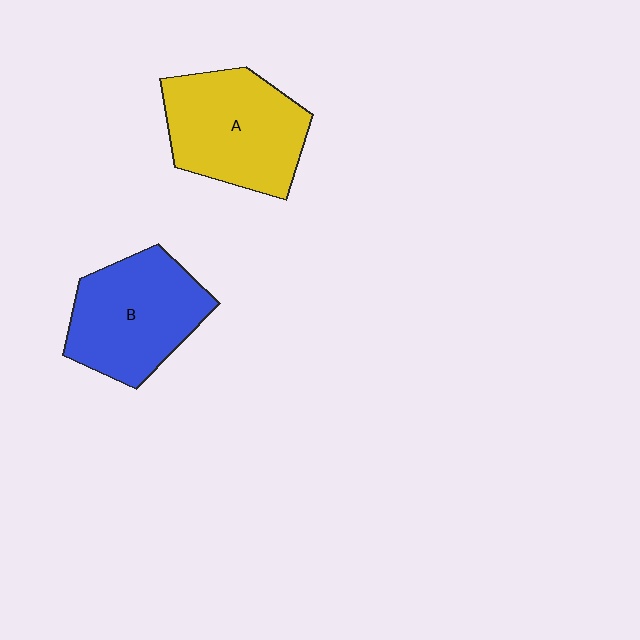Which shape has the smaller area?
Shape B (blue).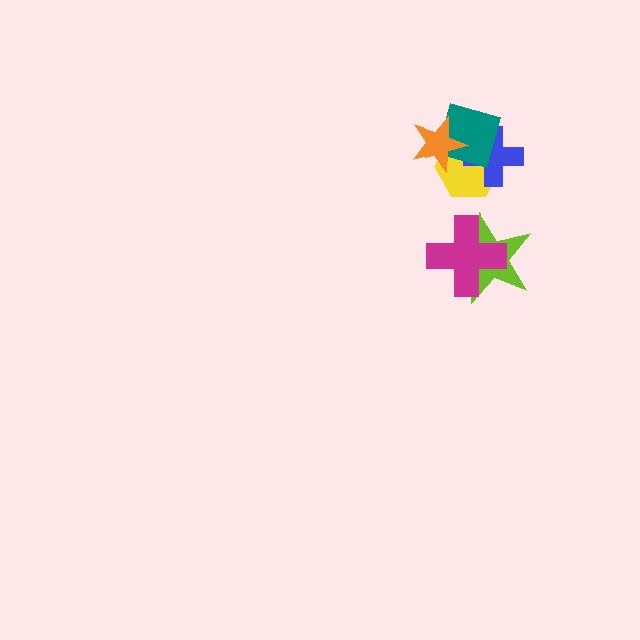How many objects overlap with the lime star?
1 object overlaps with the lime star.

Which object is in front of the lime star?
The magenta cross is in front of the lime star.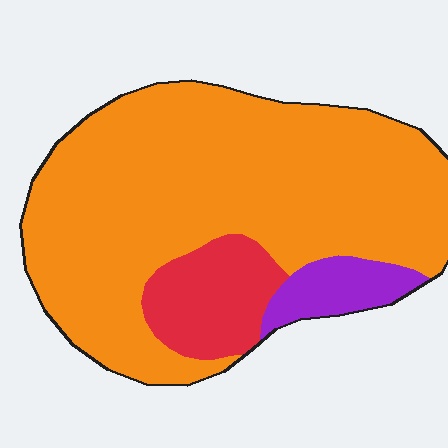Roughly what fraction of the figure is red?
Red covers about 15% of the figure.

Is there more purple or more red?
Red.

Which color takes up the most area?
Orange, at roughly 80%.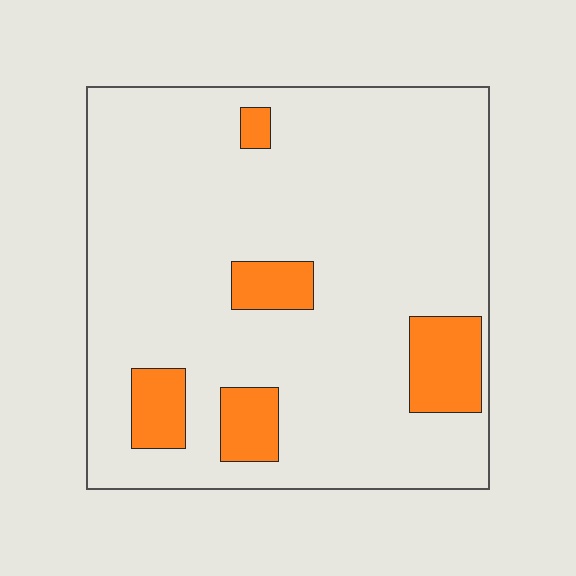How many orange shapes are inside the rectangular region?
5.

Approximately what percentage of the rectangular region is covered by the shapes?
Approximately 15%.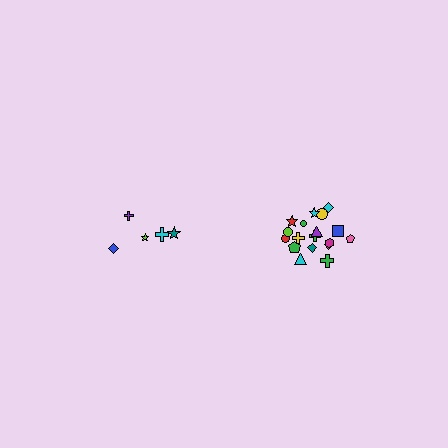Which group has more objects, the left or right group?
The right group.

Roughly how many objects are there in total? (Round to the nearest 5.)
Roughly 25 objects in total.